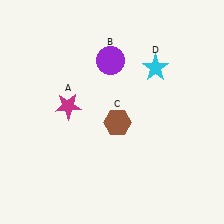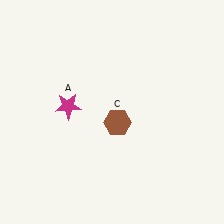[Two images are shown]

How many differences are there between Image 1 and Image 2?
There are 2 differences between the two images.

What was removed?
The cyan star (D), the purple circle (B) were removed in Image 2.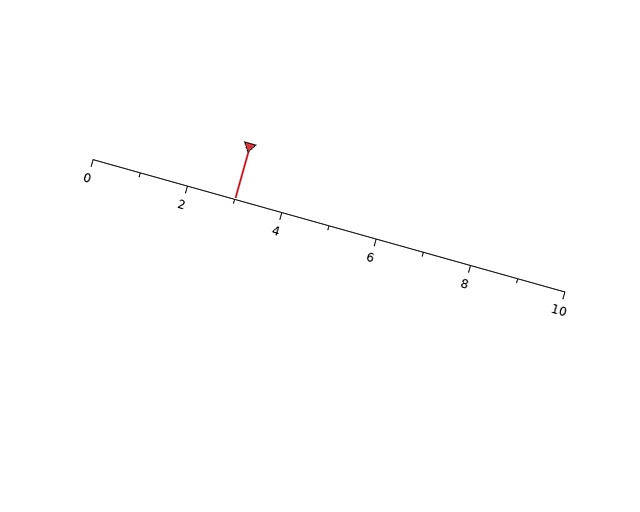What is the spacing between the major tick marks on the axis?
The major ticks are spaced 2 apart.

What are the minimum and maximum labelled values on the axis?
The axis runs from 0 to 10.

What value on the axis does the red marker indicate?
The marker indicates approximately 3.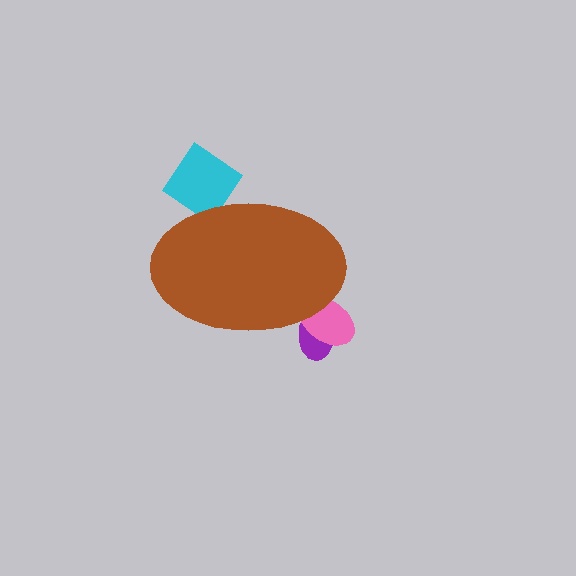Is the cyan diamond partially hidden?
Yes, the cyan diamond is partially hidden behind the brown ellipse.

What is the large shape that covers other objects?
A brown ellipse.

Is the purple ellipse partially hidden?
Yes, the purple ellipse is partially hidden behind the brown ellipse.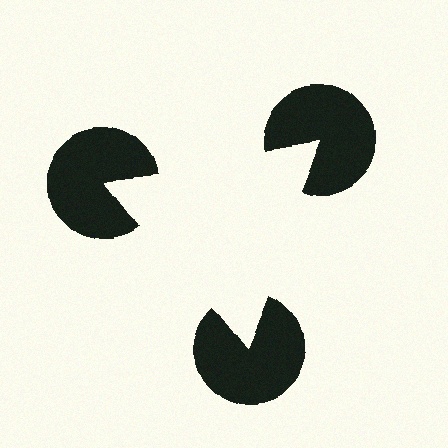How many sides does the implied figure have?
3 sides.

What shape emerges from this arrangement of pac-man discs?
An illusory triangle — its edges are inferred from the aligned wedge cuts in the pac-man discs, not physically drawn.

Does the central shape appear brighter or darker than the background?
It typically appears slightly brighter than the background, even though no actual brightness change is drawn.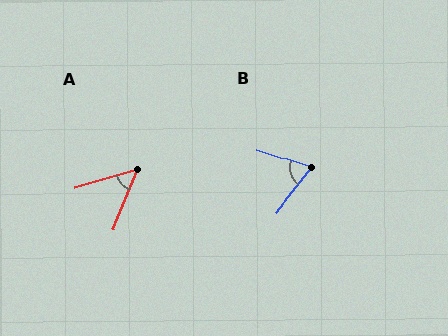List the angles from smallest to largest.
A (51°), B (70°).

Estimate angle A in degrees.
Approximately 51 degrees.